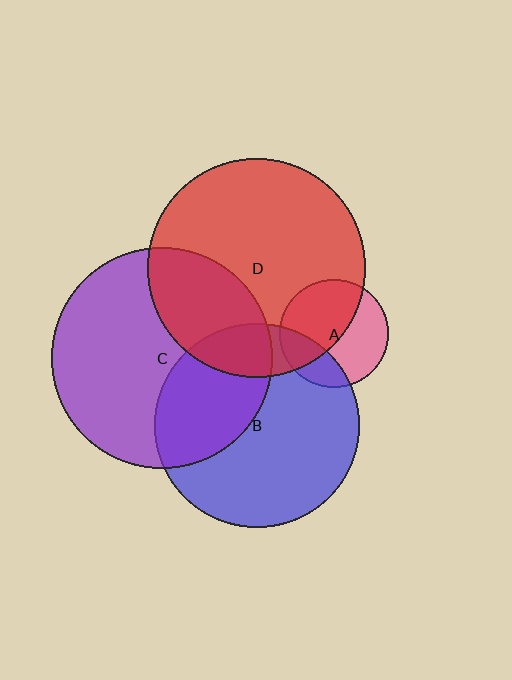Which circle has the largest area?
Circle C (purple).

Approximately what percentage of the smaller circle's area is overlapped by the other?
Approximately 35%.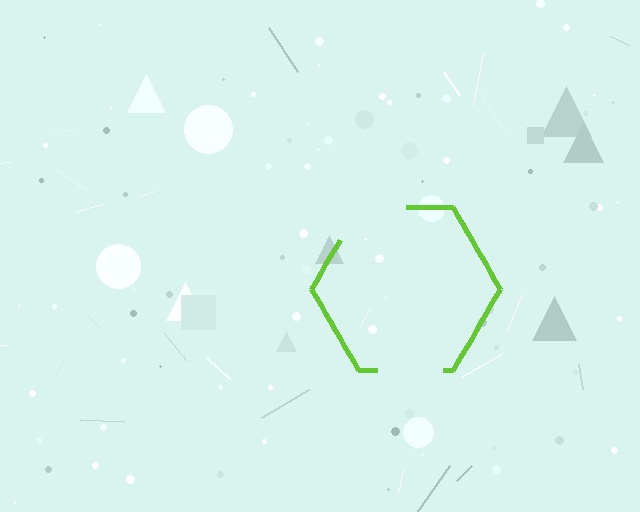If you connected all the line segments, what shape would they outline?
They would outline a hexagon.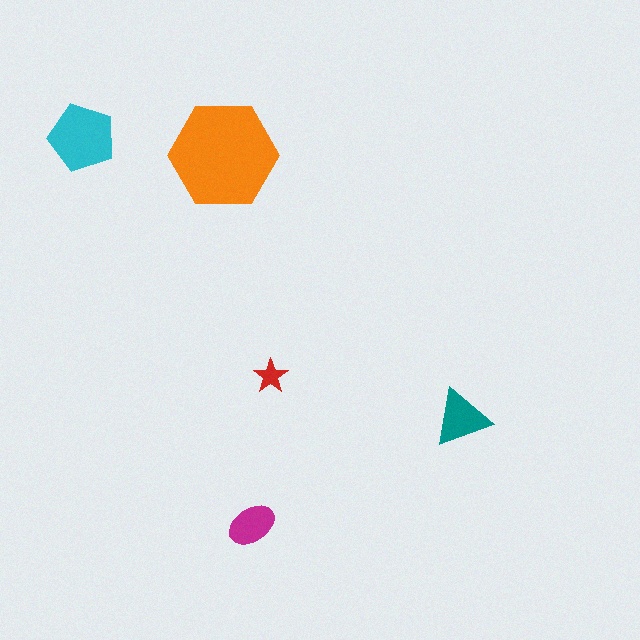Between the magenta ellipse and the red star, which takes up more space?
The magenta ellipse.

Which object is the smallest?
The red star.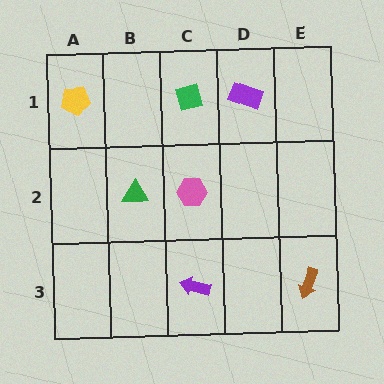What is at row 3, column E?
A brown arrow.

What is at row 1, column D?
A purple rectangle.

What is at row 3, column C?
A purple arrow.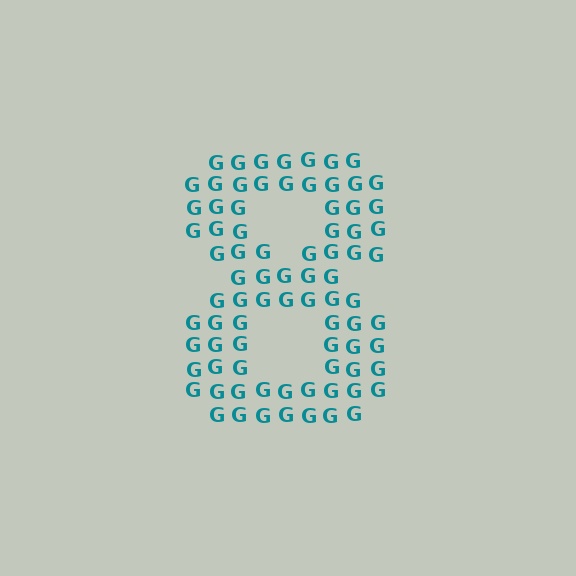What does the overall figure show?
The overall figure shows the digit 8.